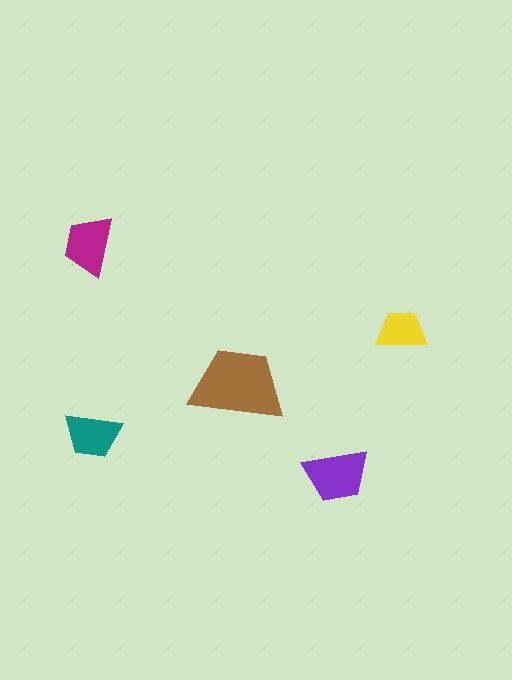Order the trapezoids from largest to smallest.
the brown one, the purple one, the magenta one, the teal one, the yellow one.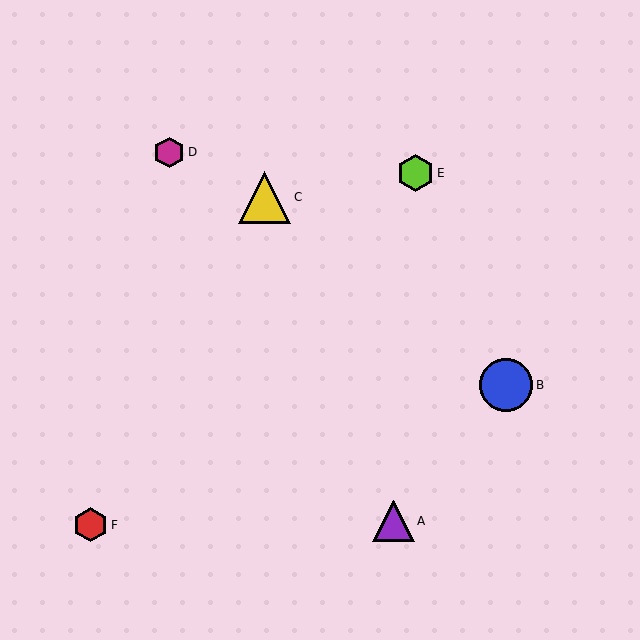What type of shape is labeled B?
Shape B is a blue circle.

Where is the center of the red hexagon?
The center of the red hexagon is at (91, 525).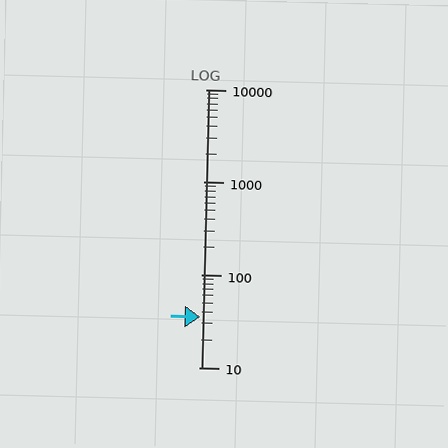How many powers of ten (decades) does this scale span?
The scale spans 3 decades, from 10 to 10000.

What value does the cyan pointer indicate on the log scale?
The pointer indicates approximately 35.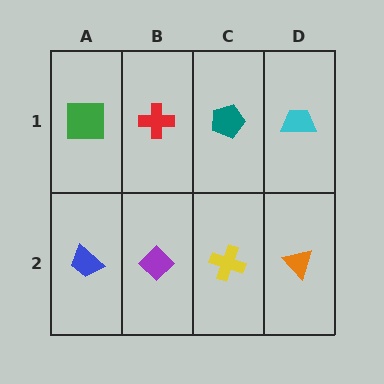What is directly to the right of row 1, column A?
A red cross.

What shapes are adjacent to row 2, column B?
A red cross (row 1, column B), a blue trapezoid (row 2, column A), a yellow cross (row 2, column C).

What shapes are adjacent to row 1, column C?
A yellow cross (row 2, column C), a red cross (row 1, column B), a cyan trapezoid (row 1, column D).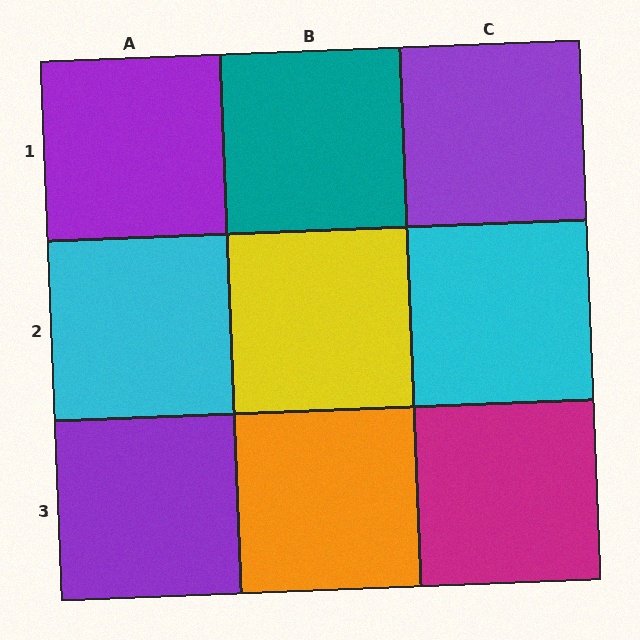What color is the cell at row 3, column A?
Purple.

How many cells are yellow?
1 cell is yellow.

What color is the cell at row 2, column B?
Yellow.